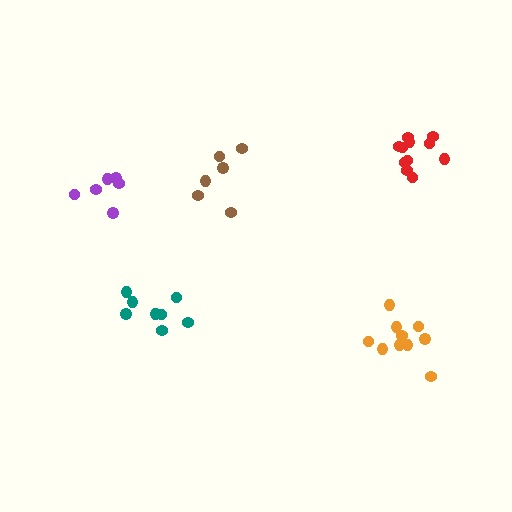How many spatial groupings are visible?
There are 5 spatial groupings.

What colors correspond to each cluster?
The clusters are colored: orange, teal, purple, red, brown.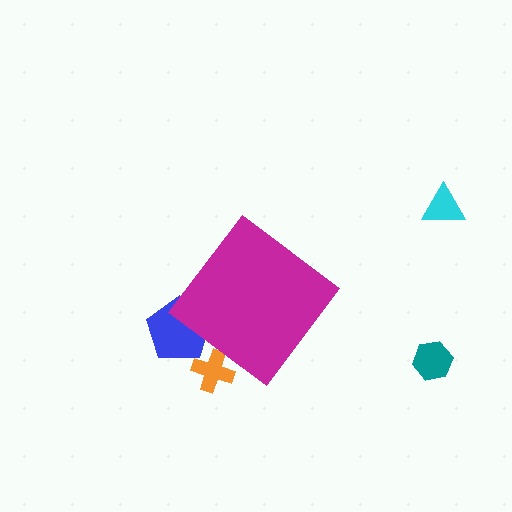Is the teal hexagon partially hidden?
No, the teal hexagon is fully visible.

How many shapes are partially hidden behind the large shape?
2 shapes are partially hidden.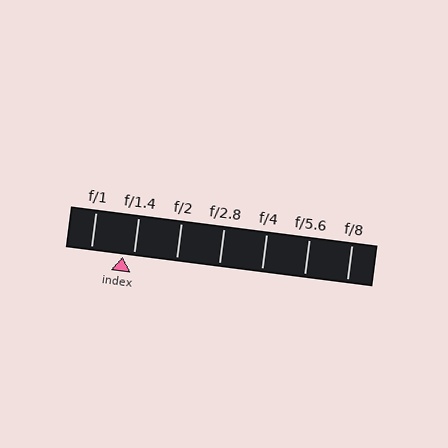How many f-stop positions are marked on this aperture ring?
There are 7 f-stop positions marked.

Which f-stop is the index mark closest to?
The index mark is closest to f/1.4.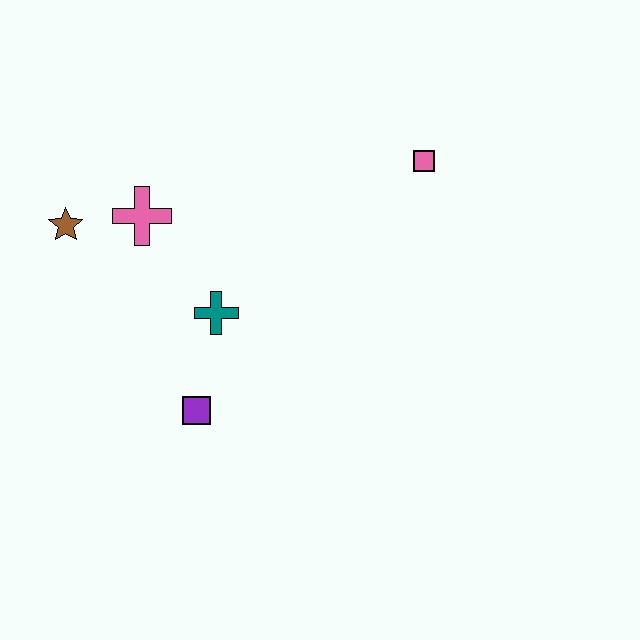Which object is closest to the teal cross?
The purple square is closest to the teal cross.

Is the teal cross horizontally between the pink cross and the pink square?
Yes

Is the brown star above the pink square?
No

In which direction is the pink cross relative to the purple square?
The pink cross is above the purple square.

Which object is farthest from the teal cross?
The pink square is farthest from the teal cross.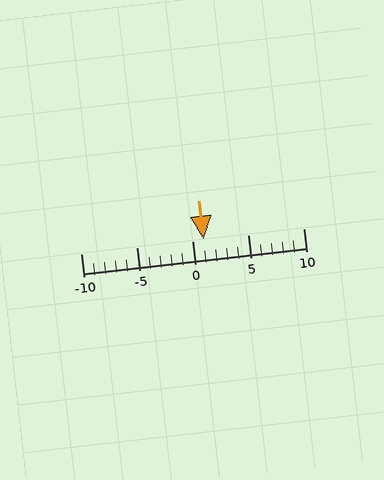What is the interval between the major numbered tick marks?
The major tick marks are spaced 5 units apart.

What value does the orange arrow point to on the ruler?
The orange arrow points to approximately 1.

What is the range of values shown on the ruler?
The ruler shows values from -10 to 10.